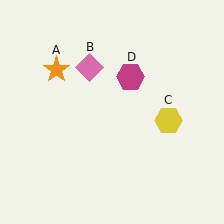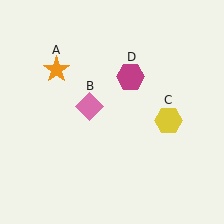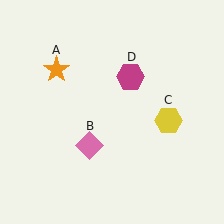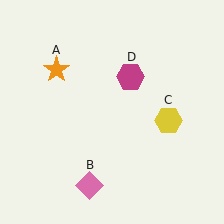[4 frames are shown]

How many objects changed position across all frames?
1 object changed position: pink diamond (object B).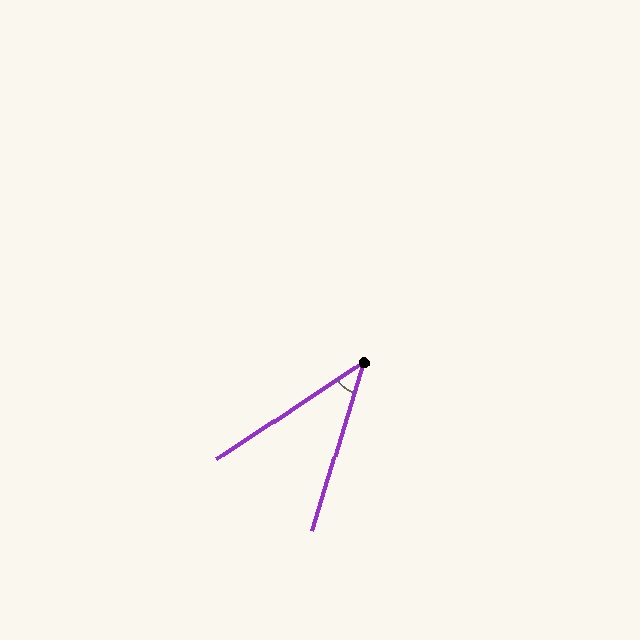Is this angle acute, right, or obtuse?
It is acute.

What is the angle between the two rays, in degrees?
Approximately 39 degrees.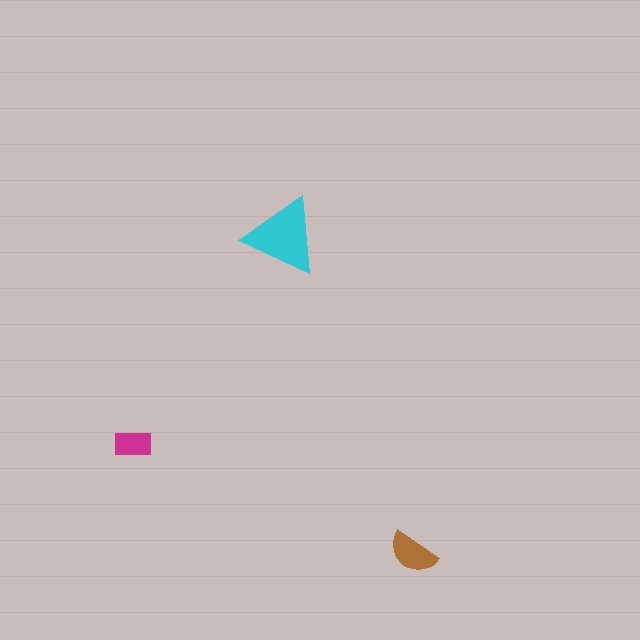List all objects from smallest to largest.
The magenta rectangle, the brown semicircle, the cyan triangle.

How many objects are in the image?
There are 3 objects in the image.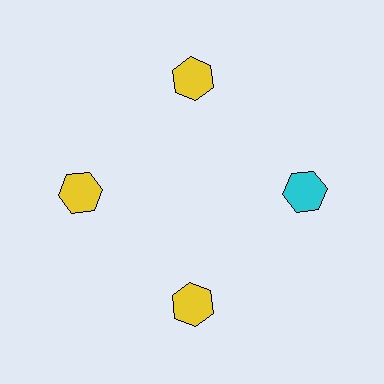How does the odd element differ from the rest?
It has a different color: cyan instead of yellow.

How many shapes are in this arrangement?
There are 4 shapes arranged in a ring pattern.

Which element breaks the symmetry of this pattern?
The cyan hexagon at roughly the 3 o'clock position breaks the symmetry. All other shapes are yellow hexagons.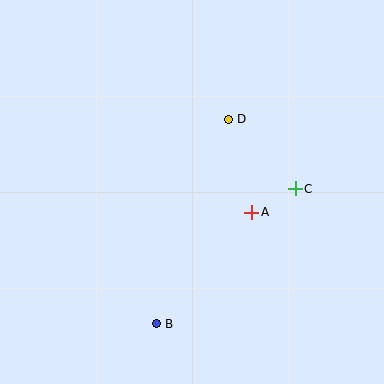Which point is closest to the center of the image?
Point A at (252, 212) is closest to the center.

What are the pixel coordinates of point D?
Point D is at (228, 119).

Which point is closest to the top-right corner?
Point D is closest to the top-right corner.